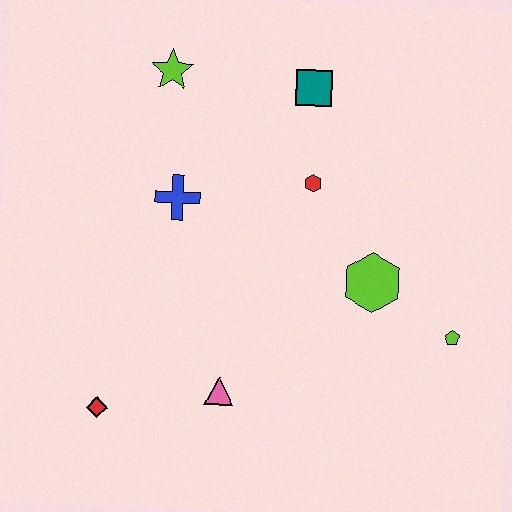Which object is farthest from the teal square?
The red diamond is farthest from the teal square.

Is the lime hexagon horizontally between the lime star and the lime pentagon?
Yes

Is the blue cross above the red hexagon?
No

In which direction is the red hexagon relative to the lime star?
The red hexagon is to the right of the lime star.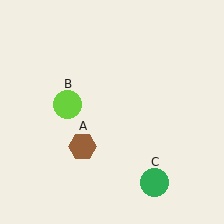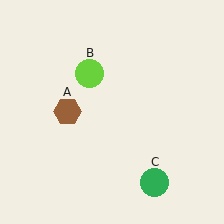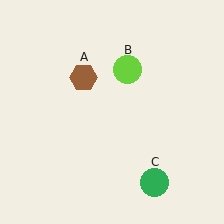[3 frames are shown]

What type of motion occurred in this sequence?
The brown hexagon (object A), lime circle (object B) rotated clockwise around the center of the scene.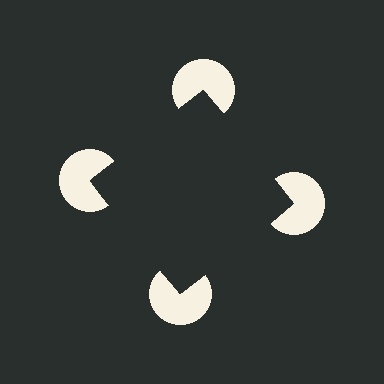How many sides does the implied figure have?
4 sides.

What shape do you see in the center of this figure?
An illusory square — its edges are inferred from the aligned wedge cuts in the pac-man discs, not physically drawn.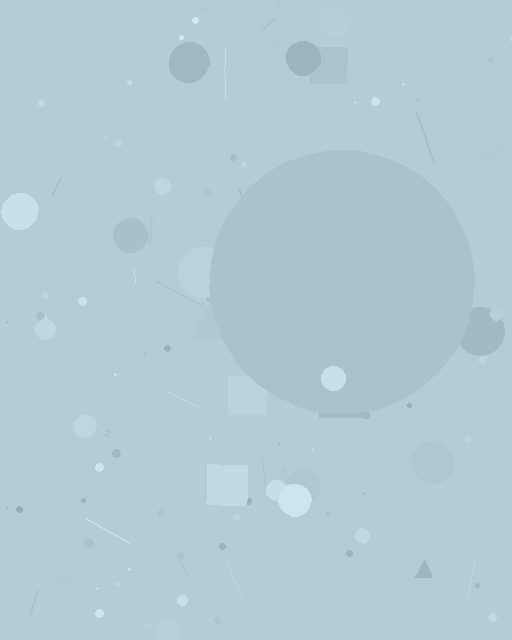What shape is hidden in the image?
A circle is hidden in the image.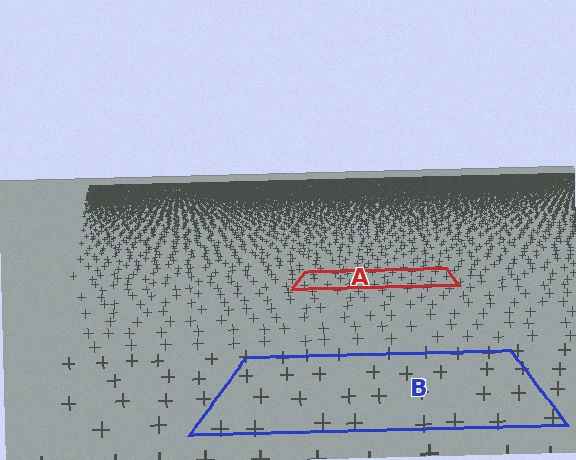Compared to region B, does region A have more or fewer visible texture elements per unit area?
Region A has more texture elements per unit area — they are packed more densely because it is farther away.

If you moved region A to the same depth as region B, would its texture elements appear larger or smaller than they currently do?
They would appear larger. At a closer depth, the same texture elements are projected at a bigger on-screen size.